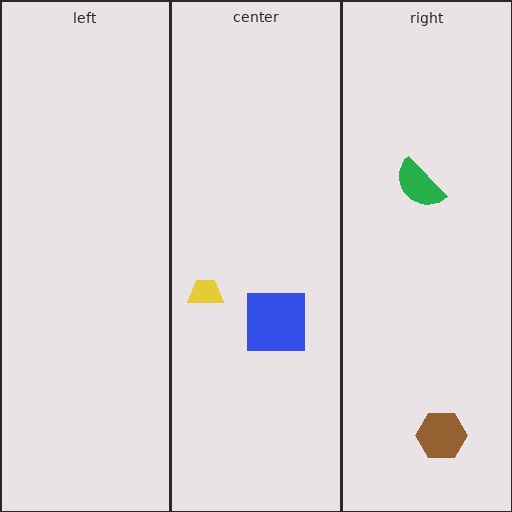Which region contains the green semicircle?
The right region.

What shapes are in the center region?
The blue square, the yellow trapezoid.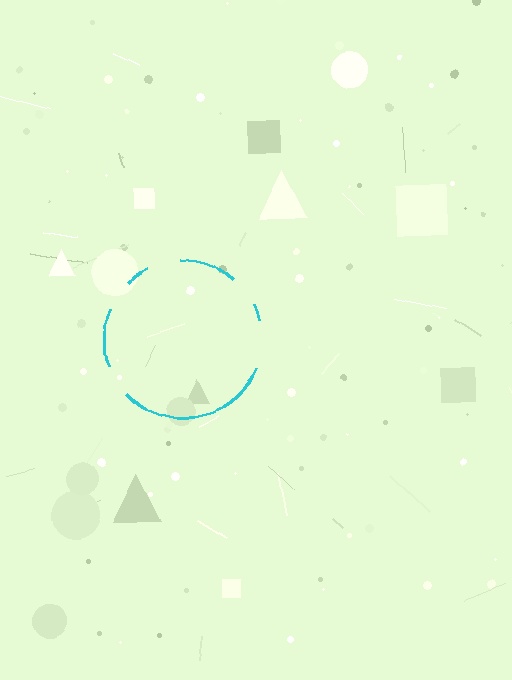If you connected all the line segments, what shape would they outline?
They would outline a circle.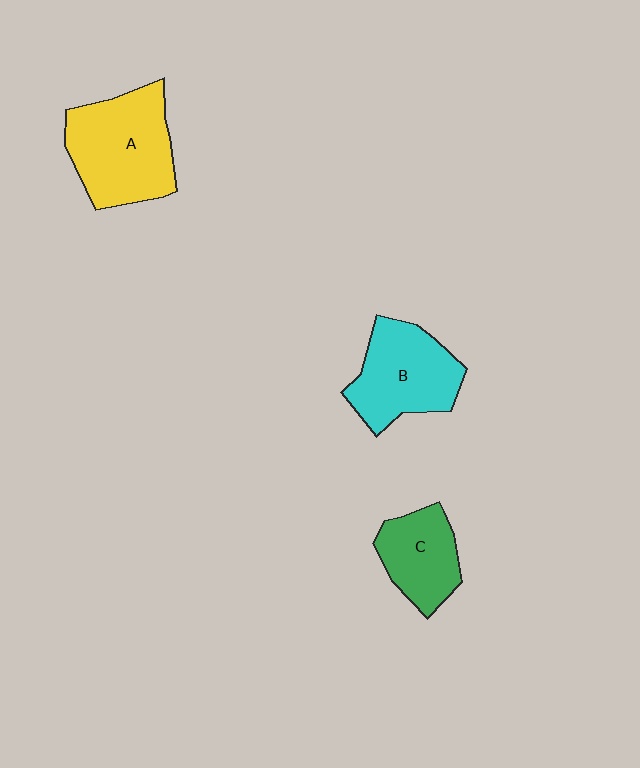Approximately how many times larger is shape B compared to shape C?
Approximately 1.3 times.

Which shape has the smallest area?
Shape C (green).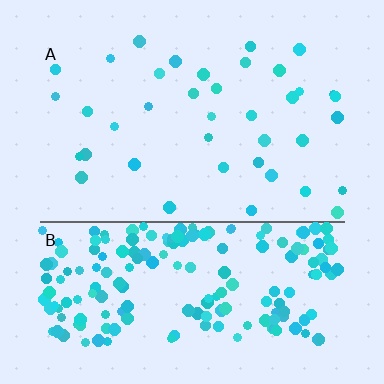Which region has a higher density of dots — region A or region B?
B (the bottom).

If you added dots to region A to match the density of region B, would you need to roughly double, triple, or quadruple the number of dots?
Approximately quadruple.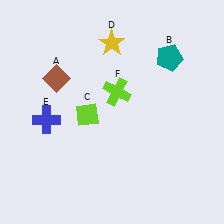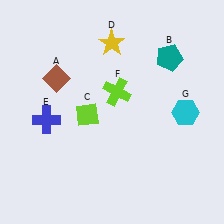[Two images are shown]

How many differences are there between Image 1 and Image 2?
There is 1 difference between the two images.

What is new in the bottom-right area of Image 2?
A cyan hexagon (G) was added in the bottom-right area of Image 2.